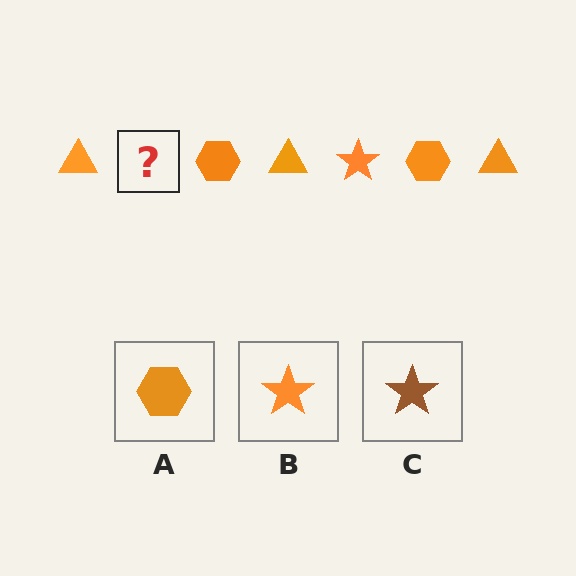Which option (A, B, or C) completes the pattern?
B.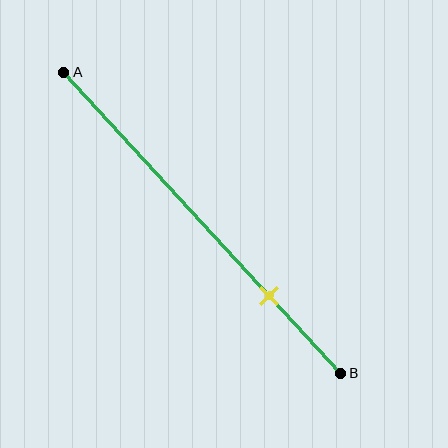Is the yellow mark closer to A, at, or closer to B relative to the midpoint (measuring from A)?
The yellow mark is closer to point B than the midpoint of segment AB.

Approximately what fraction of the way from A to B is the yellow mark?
The yellow mark is approximately 75% of the way from A to B.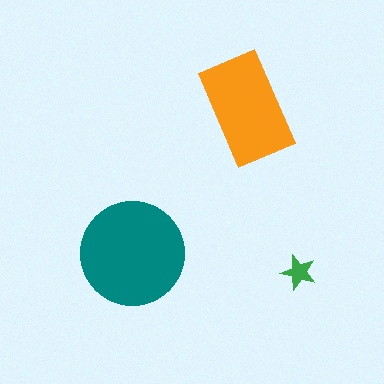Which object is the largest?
The teal circle.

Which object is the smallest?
The green star.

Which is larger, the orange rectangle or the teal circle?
The teal circle.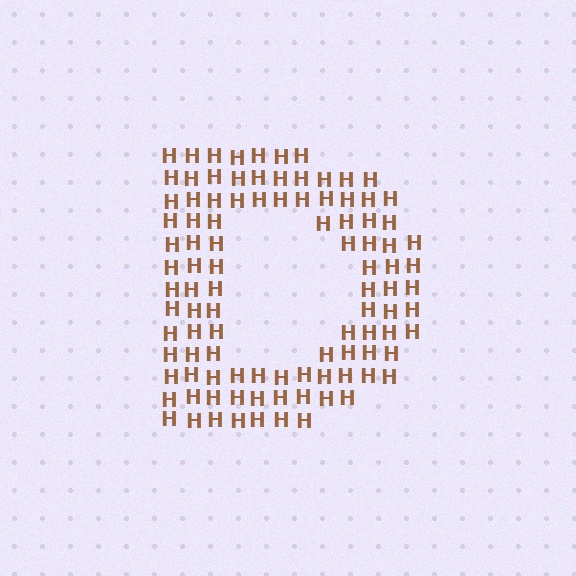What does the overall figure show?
The overall figure shows the letter D.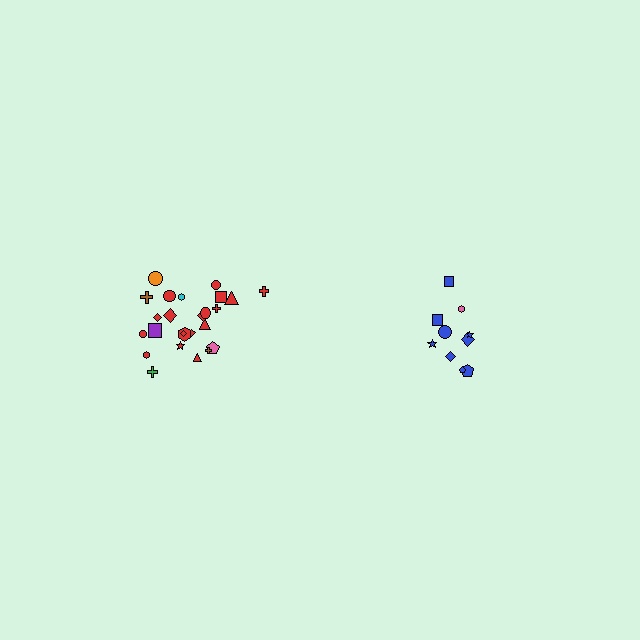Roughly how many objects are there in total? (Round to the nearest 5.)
Roughly 35 objects in total.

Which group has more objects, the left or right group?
The left group.